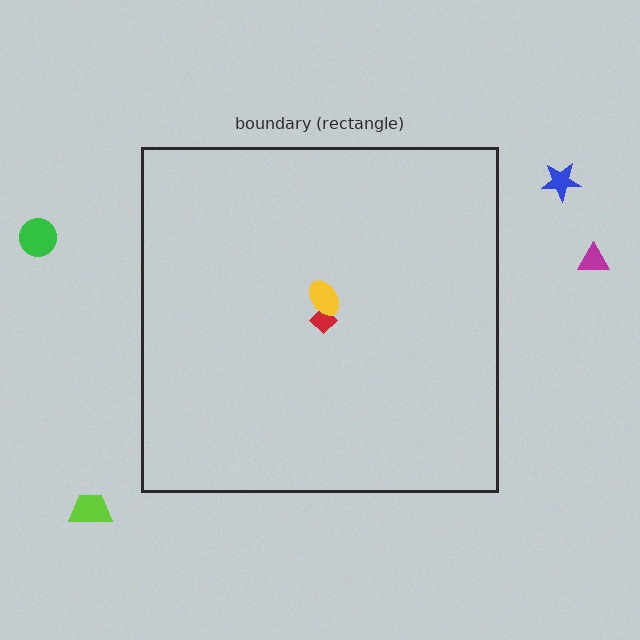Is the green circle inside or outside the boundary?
Outside.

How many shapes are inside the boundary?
2 inside, 4 outside.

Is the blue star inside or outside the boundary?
Outside.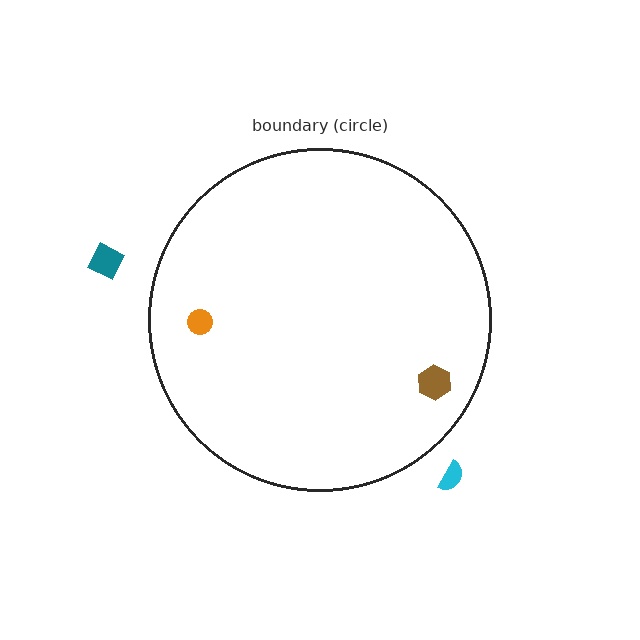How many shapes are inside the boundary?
2 inside, 2 outside.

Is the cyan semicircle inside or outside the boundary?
Outside.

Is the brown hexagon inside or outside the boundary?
Inside.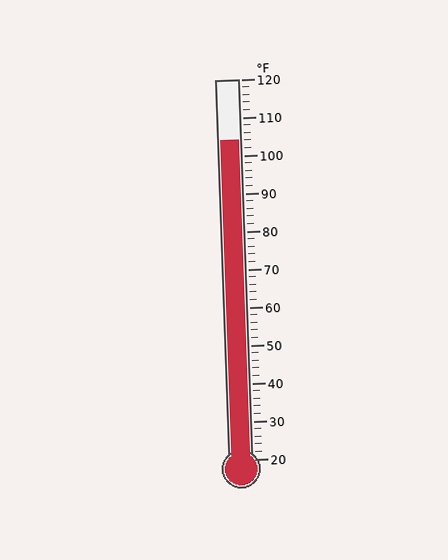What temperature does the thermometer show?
The thermometer shows approximately 104°F.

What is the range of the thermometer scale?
The thermometer scale ranges from 20°F to 120°F.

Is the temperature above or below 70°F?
The temperature is above 70°F.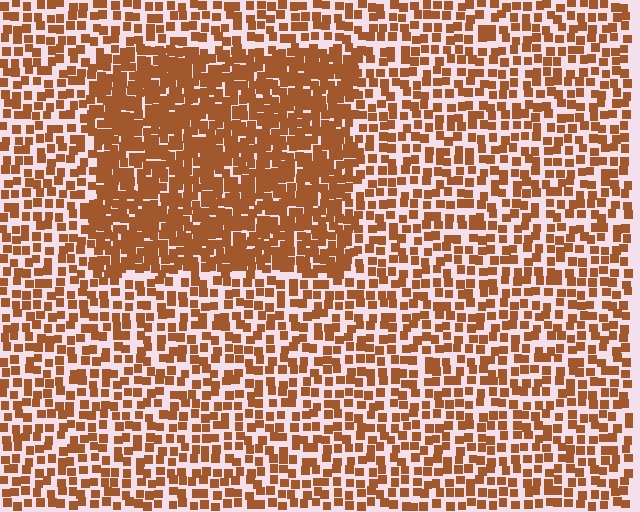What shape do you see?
I see a rectangle.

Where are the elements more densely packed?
The elements are more densely packed inside the rectangle boundary.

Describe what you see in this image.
The image contains small brown elements arranged at two different densities. A rectangle-shaped region is visible where the elements are more densely packed than the surrounding area.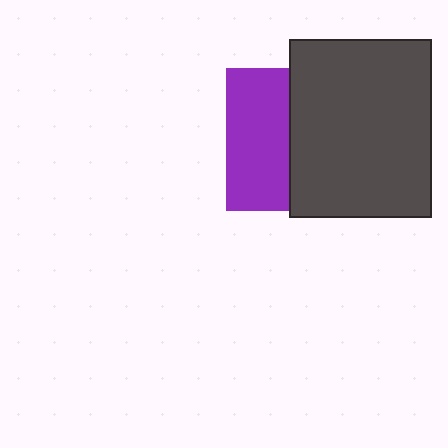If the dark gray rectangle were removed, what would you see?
You would see the complete purple square.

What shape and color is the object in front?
The object in front is a dark gray rectangle.